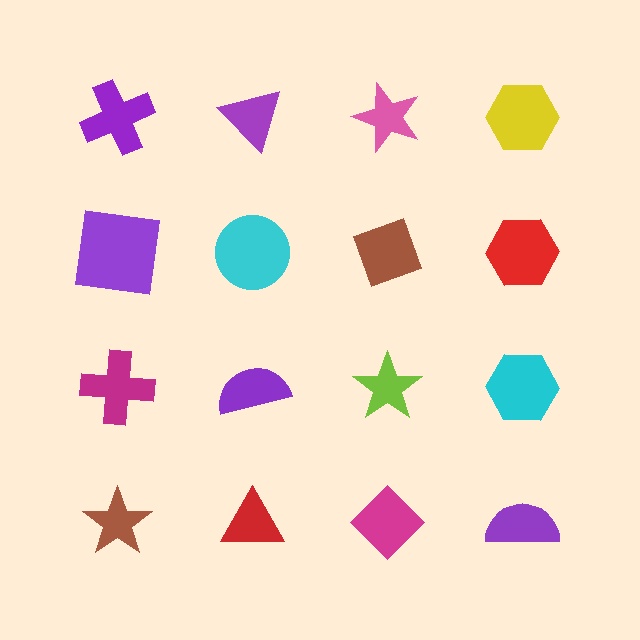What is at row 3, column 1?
A magenta cross.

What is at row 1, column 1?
A purple cross.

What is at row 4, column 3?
A magenta diamond.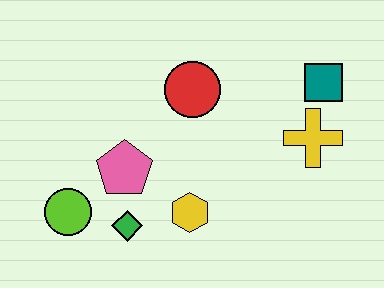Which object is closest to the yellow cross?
The teal square is closest to the yellow cross.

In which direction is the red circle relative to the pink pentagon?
The red circle is above the pink pentagon.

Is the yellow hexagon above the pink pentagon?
No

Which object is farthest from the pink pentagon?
The teal square is farthest from the pink pentagon.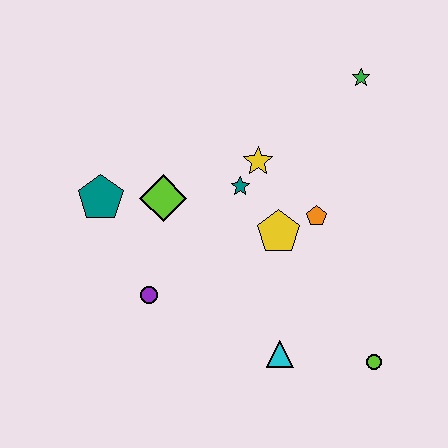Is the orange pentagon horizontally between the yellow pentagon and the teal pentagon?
No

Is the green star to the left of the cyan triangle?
No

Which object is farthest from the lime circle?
The teal pentagon is farthest from the lime circle.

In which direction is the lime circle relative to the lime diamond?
The lime circle is to the right of the lime diamond.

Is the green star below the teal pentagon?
No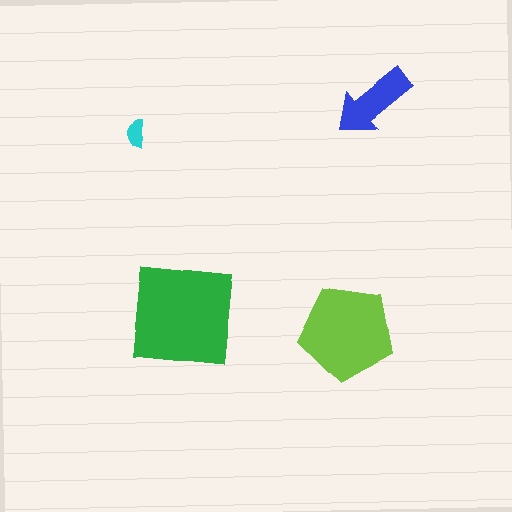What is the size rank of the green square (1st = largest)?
1st.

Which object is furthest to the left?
The cyan semicircle is leftmost.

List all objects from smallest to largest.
The cyan semicircle, the blue arrow, the lime pentagon, the green square.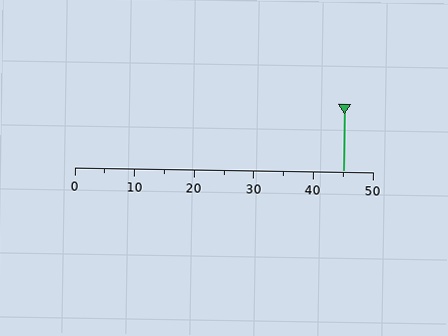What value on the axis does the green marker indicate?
The marker indicates approximately 45.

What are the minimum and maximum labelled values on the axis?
The axis runs from 0 to 50.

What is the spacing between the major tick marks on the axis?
The major ticks are spaced 10 apart.